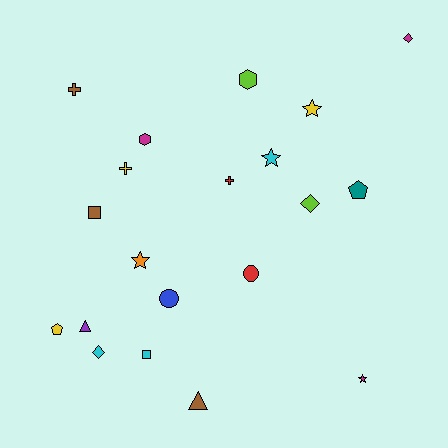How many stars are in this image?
There are 4 stars.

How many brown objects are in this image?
There are 3 brown objects.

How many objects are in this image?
There are 20 objects.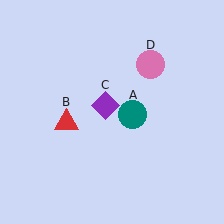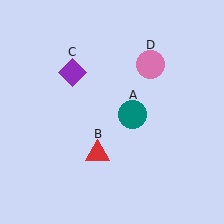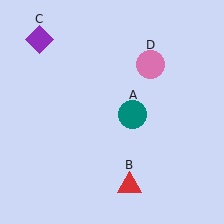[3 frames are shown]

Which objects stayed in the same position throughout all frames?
Teal circle (object A) and pink circle (object D) remained stationary.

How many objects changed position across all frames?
2 objects changed position: red triangle (object B), purple diamond (object C).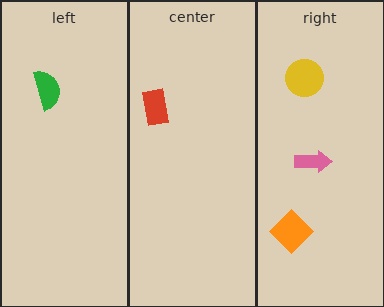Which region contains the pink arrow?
The right region.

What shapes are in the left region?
The green semicircle.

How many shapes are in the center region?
1.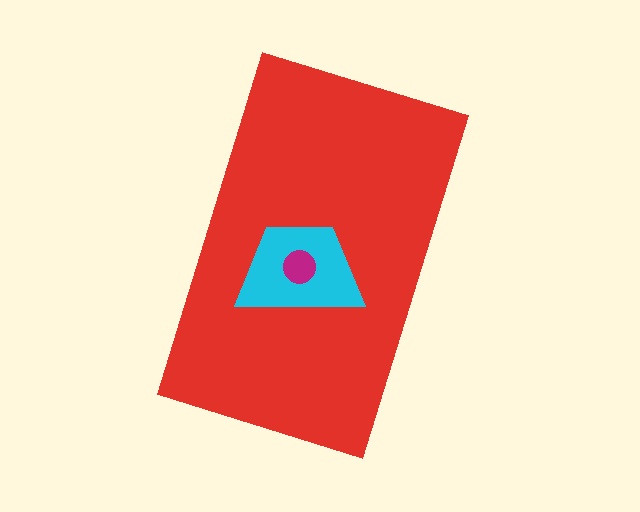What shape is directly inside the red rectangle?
The cyan trapezoid.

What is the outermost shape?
The red rectangle.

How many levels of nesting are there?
3.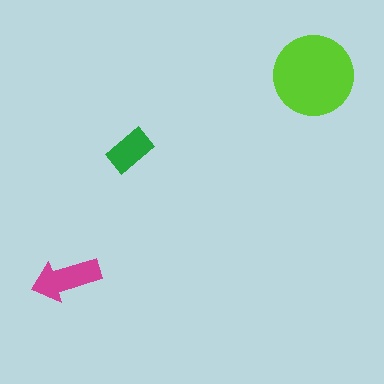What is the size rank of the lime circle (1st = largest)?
1st.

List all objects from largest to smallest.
The lime circle, the magenta arrow, the green rectangle.